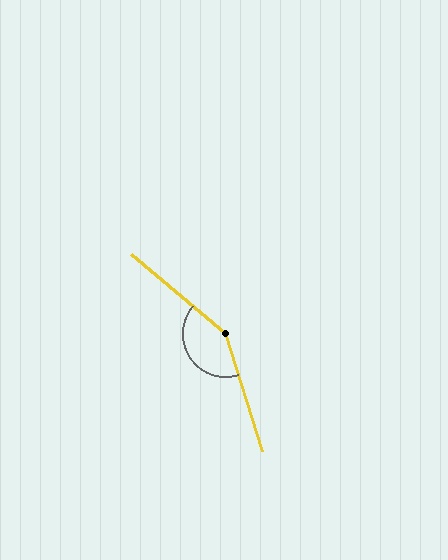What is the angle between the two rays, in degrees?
Approximately 148 degrees.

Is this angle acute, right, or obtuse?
It is obtuse.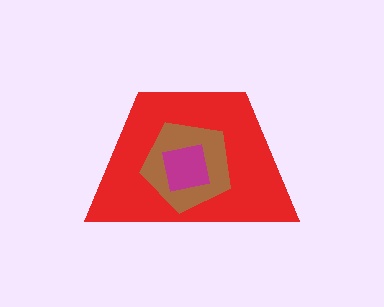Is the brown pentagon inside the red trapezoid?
Yes.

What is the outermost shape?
The red trapezoid.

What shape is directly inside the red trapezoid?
The brown pentagon.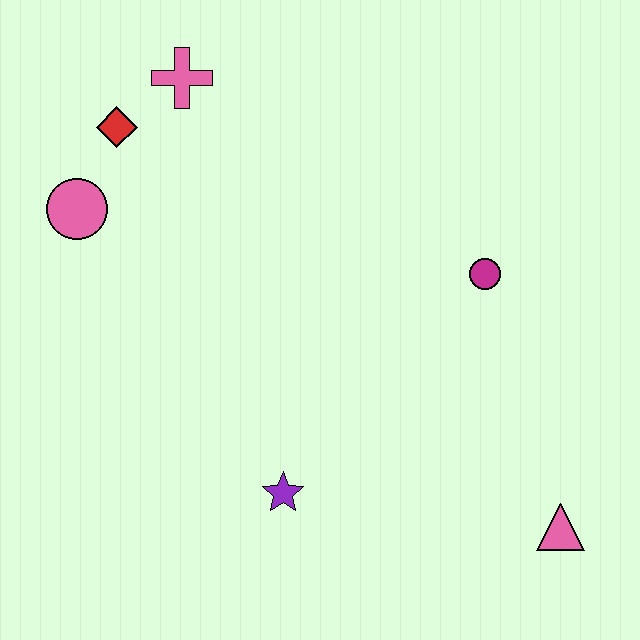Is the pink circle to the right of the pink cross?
No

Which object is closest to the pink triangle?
The magenta circle is closest to the pink triangle.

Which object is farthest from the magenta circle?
The pink circle is farthest from the magenta circle.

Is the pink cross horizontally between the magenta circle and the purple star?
No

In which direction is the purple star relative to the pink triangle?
The purple star is to the left of the pink triangle.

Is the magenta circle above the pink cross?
No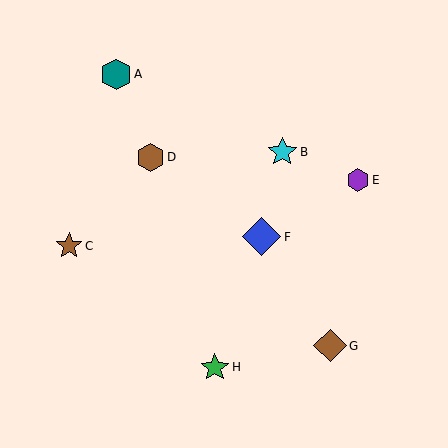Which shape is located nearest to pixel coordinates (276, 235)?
The blue diamond (labeled F) at (262, 237) is nearest to that location.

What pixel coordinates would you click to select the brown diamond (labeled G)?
Click at (330, 346) to select the brown diamond G.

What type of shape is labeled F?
Shape F is a blue diamond.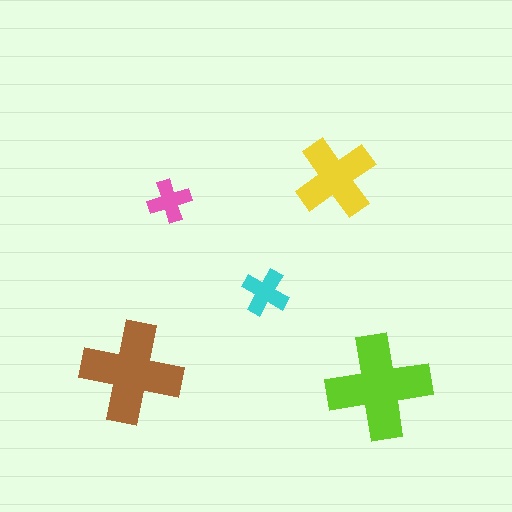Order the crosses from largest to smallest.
the lime one, the brown one, the yellow one, the cyan one, the pink one.